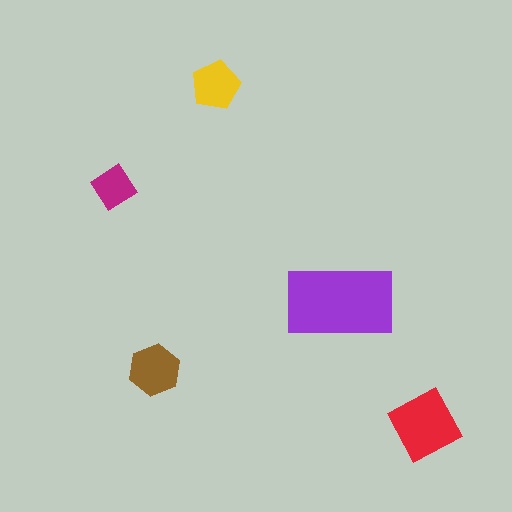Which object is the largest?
The purple rectangle.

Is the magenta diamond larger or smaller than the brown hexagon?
Smaller.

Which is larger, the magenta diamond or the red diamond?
The red diamond.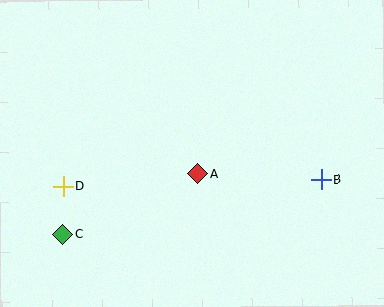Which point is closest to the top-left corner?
Point D is closest to the top-left corner.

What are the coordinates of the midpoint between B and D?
The midpoint between B and D is at (193, 183).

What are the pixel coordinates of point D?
Point D is at (64, 186).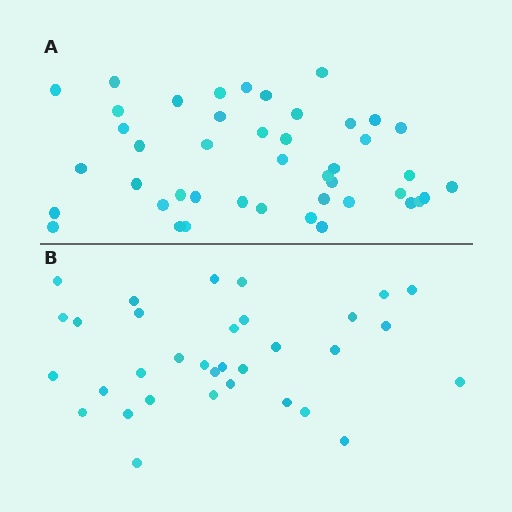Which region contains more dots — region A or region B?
Region A (the top region) has more dots.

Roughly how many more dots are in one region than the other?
Region A has roughly 12 or so more dots than region B.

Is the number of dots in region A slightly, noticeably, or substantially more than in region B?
Region A has noticeably more, but not dramatically so. The ratio is roughly 1.3 to 1.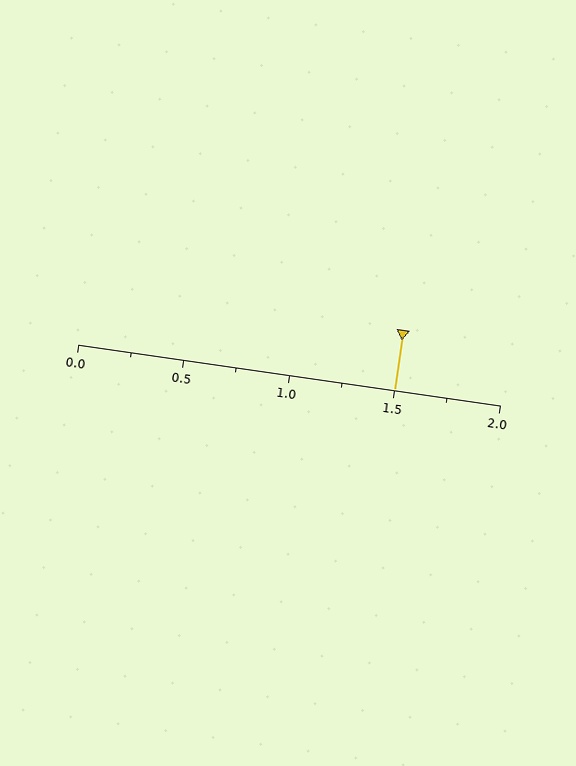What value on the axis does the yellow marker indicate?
The marker indicates approximately 1.5.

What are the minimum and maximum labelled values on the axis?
The axis runs from 0.0 to 2.0.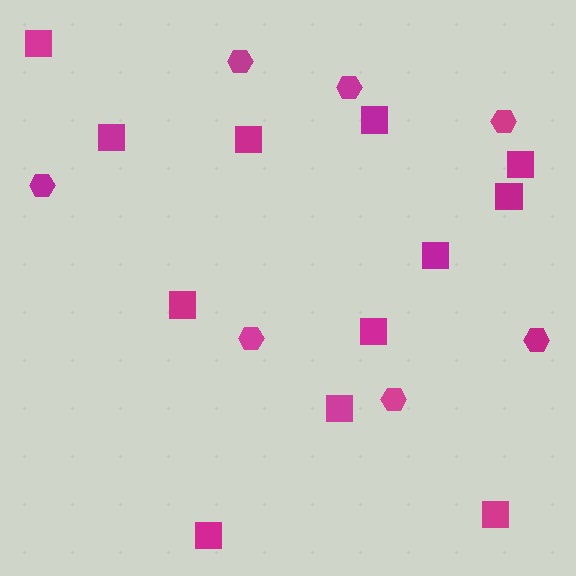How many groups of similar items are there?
There are 2 groups: one group of hexagons (7) and one group of squares (12).